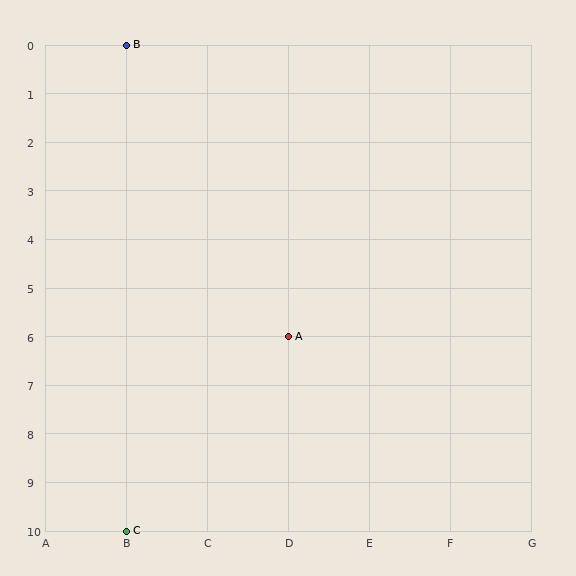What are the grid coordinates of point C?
Point C is at grid coordinates (B, 10).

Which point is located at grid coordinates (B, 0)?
Point B is at (B, 0).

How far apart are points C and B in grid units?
Points C and B are 10 rows apart.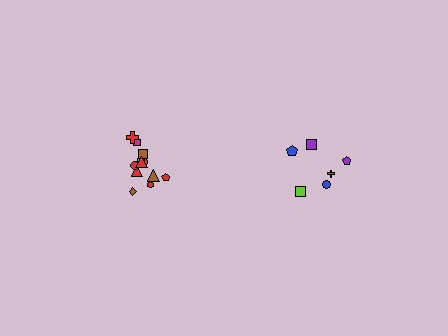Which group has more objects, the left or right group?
The left group.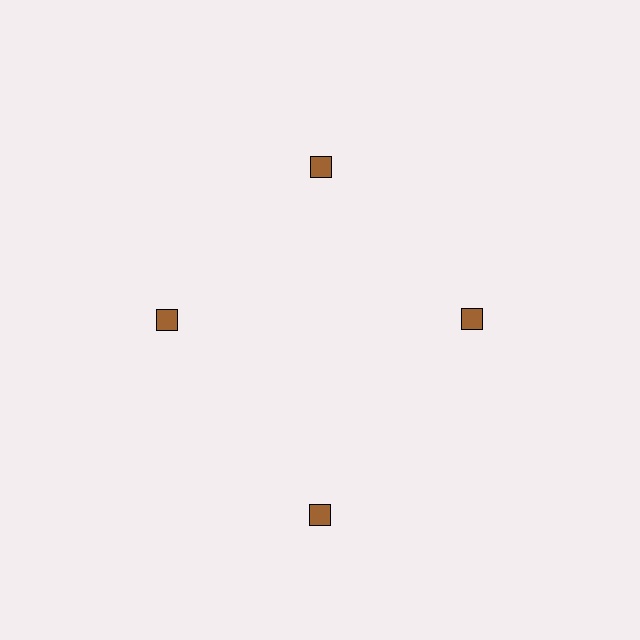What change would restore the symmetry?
The symmetry would be restored by moving it inward, back onto the ring so that all 4 diamonds sit at equal angles and equal distance from the center.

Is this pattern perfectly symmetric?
No. The 4 brown diamonds are arranged in a ring, but one element near the 6 o'clock position is pushed outward from the center, breaking the 4-fold rotational symmetry.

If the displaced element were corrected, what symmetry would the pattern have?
It would have 4-fold rotational symmetry — the pattern would map onto itself every 90 degrees.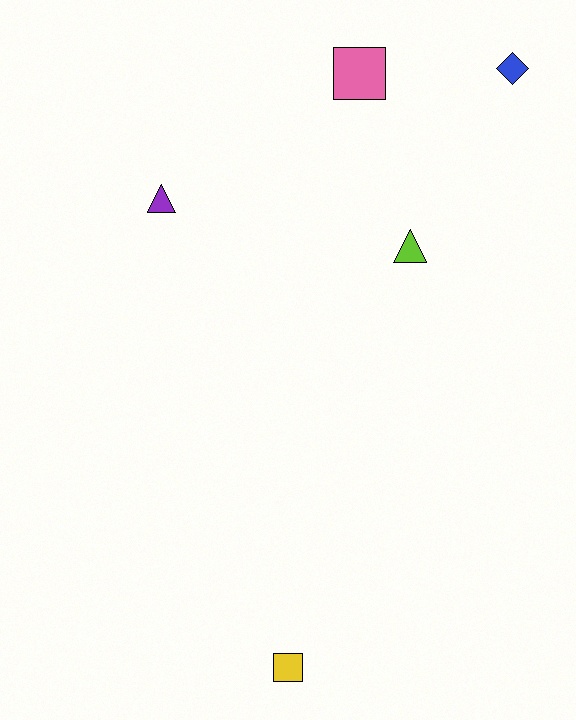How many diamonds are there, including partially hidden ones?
There is 1 diamond.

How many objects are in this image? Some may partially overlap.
There are 5 objects.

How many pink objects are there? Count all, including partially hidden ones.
There is 1 pink object.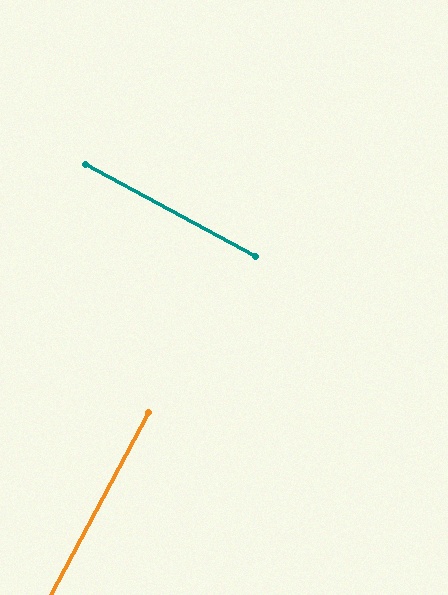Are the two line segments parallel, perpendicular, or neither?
Perpendicular — they meet at approximately 90°.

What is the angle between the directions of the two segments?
Approximately 90 degrees.